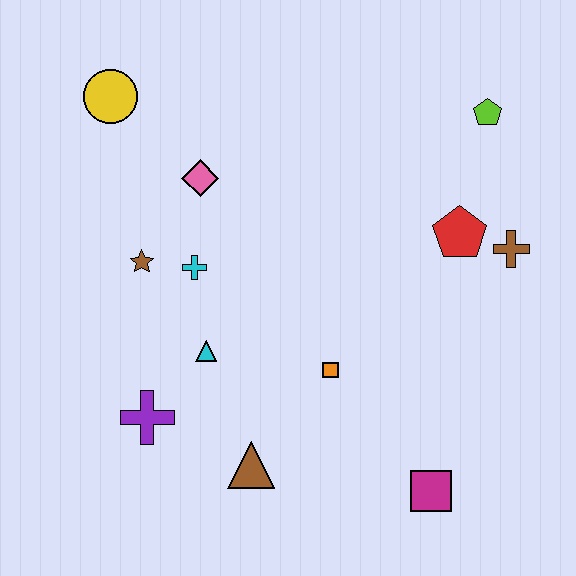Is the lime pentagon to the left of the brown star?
No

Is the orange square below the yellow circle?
Yes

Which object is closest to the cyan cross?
The brown star is closest to the cyan cross.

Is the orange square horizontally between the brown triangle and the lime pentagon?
Yes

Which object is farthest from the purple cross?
The lime pentagon is farthest from the purple cross.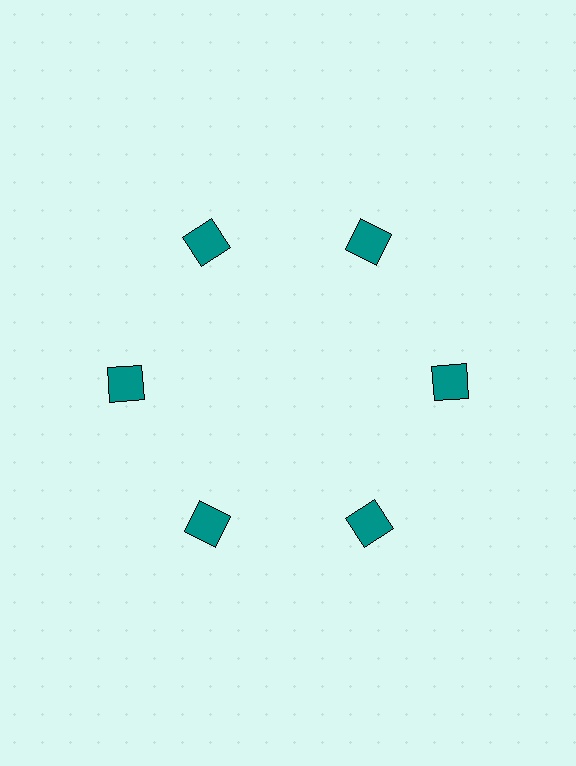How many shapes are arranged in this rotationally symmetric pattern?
There are 6 shapes, arranged in 6 groups of 1.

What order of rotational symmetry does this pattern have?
This pattern has 6-fold rotational symmetry.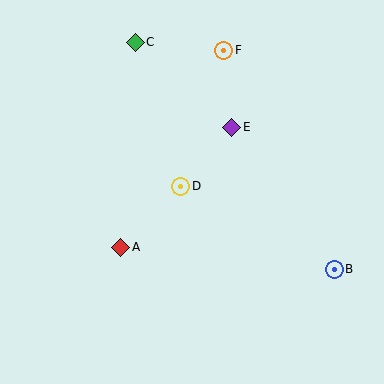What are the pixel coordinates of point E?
Point E is at (232, 127).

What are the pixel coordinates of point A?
Point A is at (121, 247).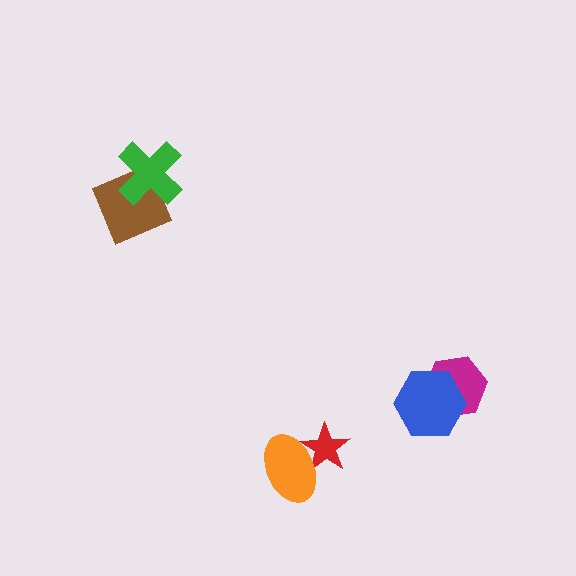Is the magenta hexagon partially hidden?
Yes, it is partially covered by another shape.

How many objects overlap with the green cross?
1 object overlaps with the green cross.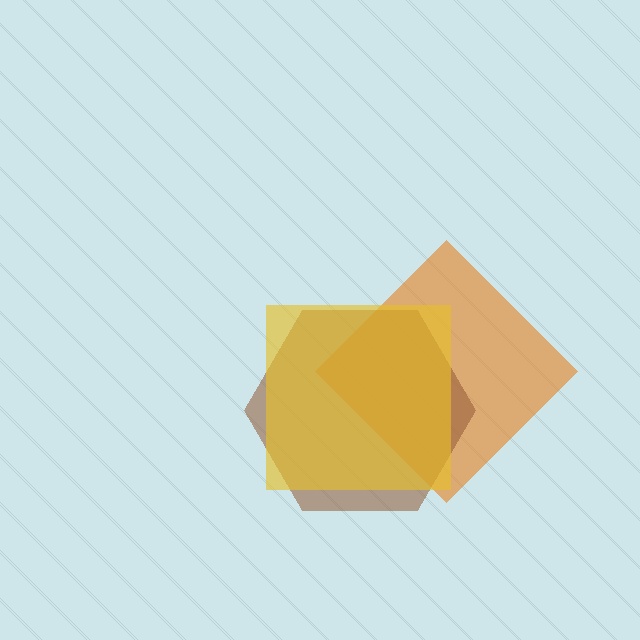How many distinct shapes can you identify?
There are 3 distinct shapes: an orange diamond, a brown hexagon, a yellow square.